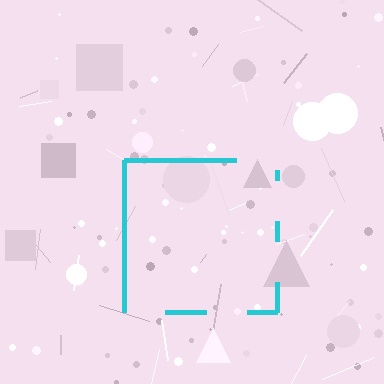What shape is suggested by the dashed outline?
The dashed outline suggests a square.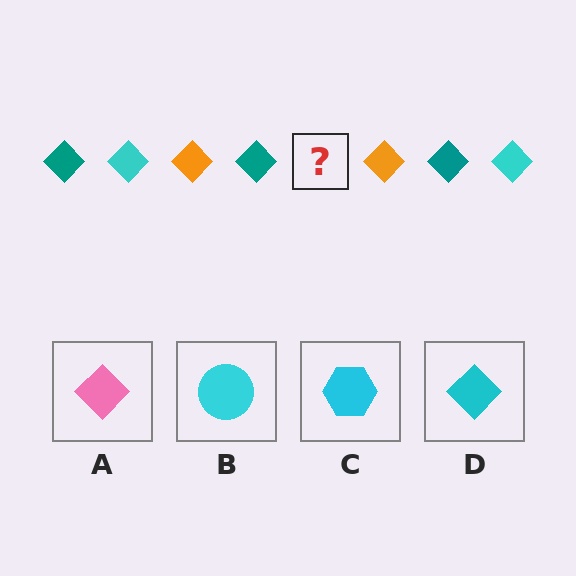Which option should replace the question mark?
Option D.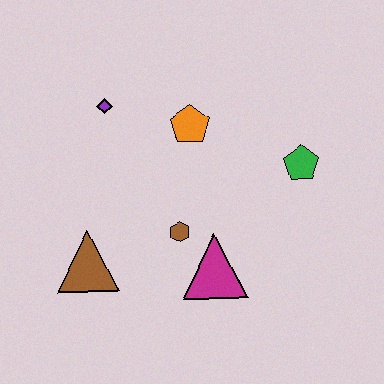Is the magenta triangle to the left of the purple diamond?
No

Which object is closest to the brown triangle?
The brown hexagon is closest to the brown triangle.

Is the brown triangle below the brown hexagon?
Yes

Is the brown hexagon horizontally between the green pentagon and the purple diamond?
Yes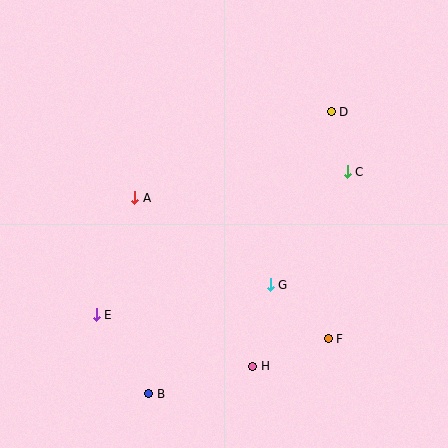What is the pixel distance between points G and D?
The distance between G and D is 183 pixels.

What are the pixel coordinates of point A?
Point A is at (135, 198).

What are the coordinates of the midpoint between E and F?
The midpoint between E and F is at (212, 327).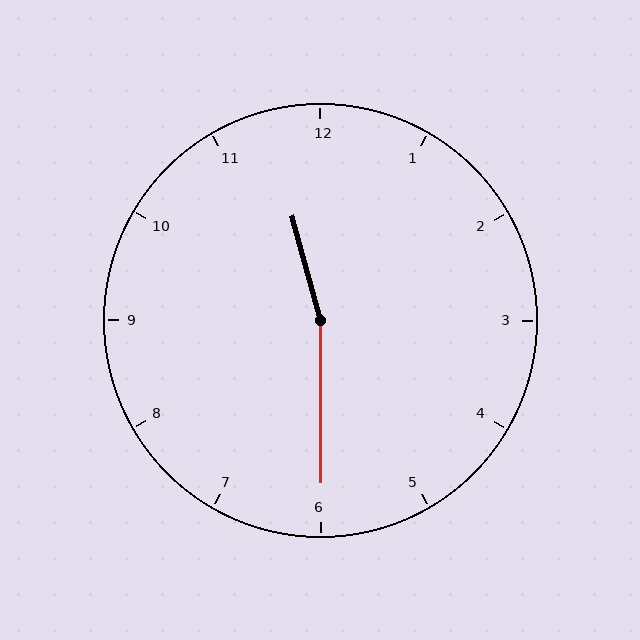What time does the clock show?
11:30.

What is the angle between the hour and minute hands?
Approximately 165 degrees.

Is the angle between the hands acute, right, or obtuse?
It is obtuse.